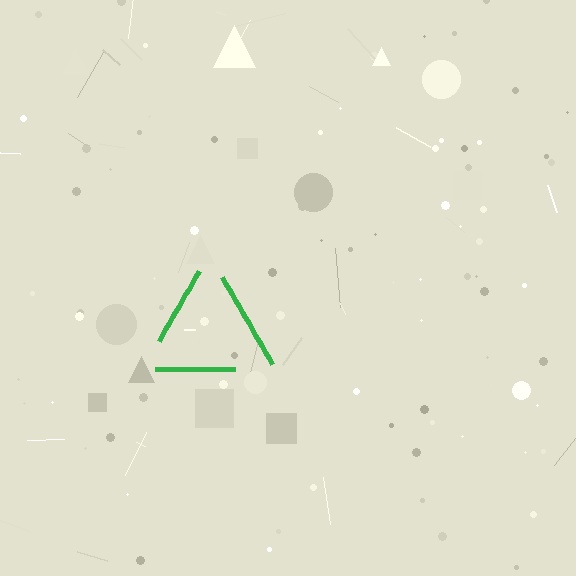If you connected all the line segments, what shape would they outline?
They would outline a triangle.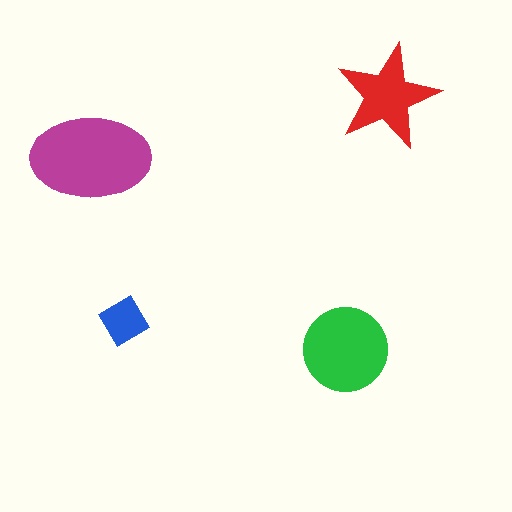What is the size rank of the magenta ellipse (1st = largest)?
1st.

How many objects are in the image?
There are 4 objects in the image.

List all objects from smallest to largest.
The blue diamond, the red star, the green circle, the magenta ellipse.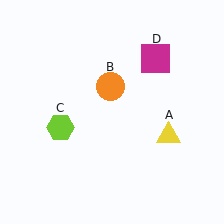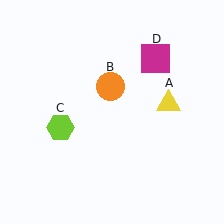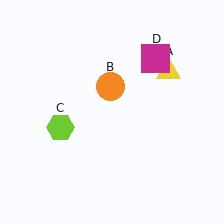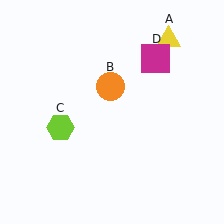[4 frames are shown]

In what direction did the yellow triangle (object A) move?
The yellow triangle (object A) moved up.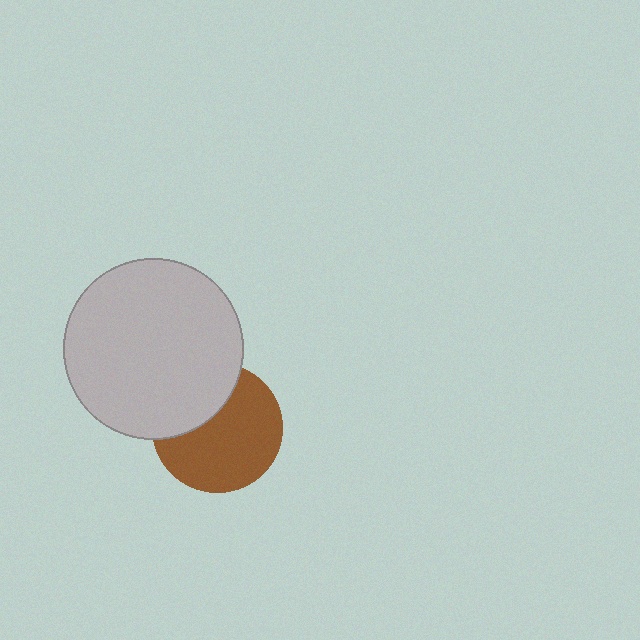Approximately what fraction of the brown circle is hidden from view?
Roughly 33% of the brown circle is hidden behind the light gray circle.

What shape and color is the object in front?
The object in front is a light gray circle.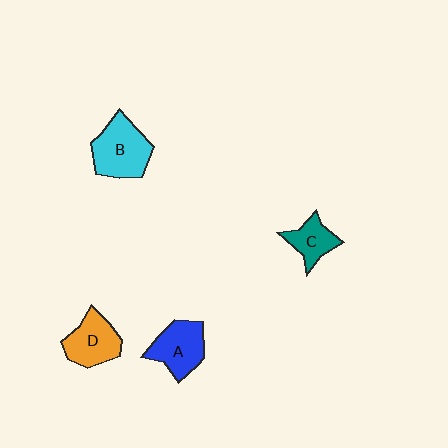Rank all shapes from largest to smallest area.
From largest to smallest: B (cyan), A (blue), D (orange), C (teal).